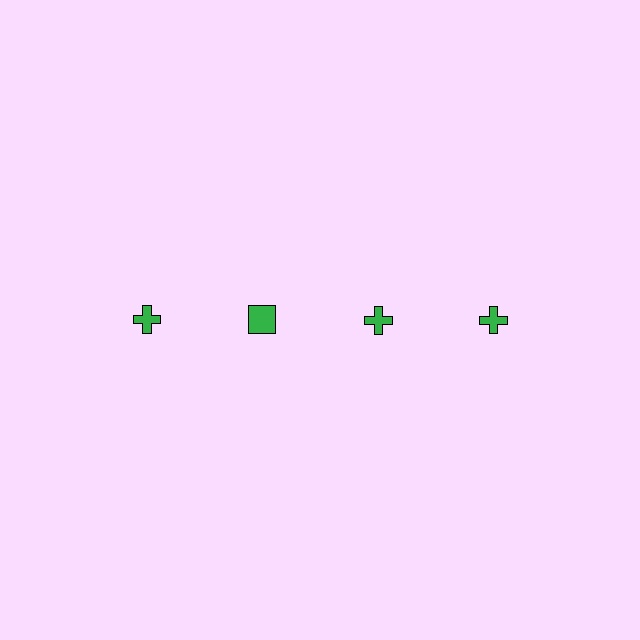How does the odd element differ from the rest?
It has a different shape: square instead of cross.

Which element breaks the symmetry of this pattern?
The green square in the top row, second from left column breaks the symmetry. All other shapes are green crosses.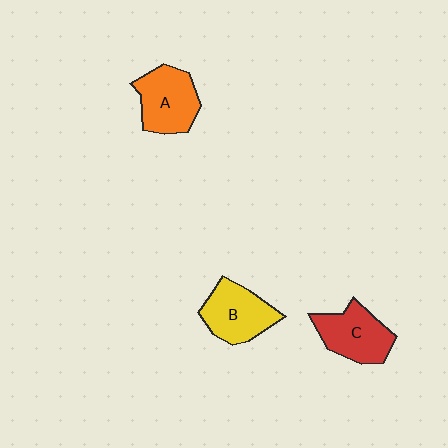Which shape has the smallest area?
Shape C (red).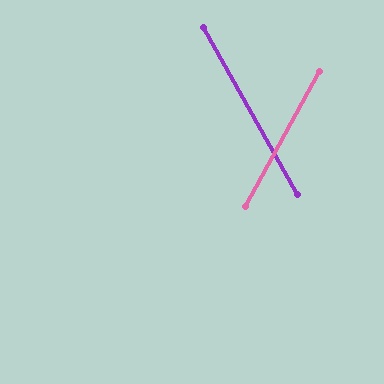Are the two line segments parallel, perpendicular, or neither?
Neither parallel nor perpendicular — they differ by about 58°.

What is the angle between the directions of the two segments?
Approximately 58 degrees.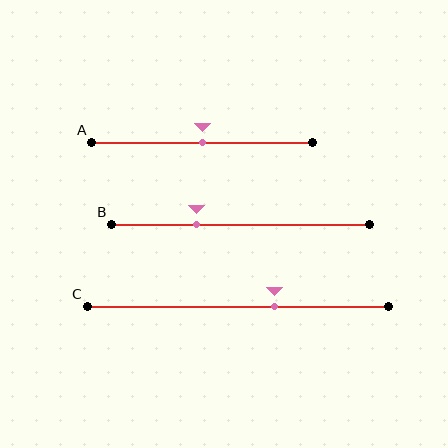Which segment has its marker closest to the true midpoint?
Segment A has its marker closest to the true midpoint.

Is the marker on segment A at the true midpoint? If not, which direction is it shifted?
Yes, the marker on segment A is at the true midpoint.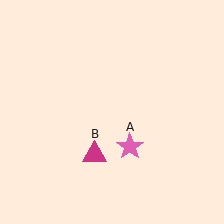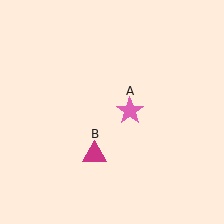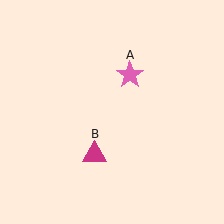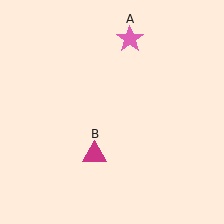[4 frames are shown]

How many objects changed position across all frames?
1 object changed position: pink star (object A).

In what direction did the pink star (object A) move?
The pink star (object A) moved up.